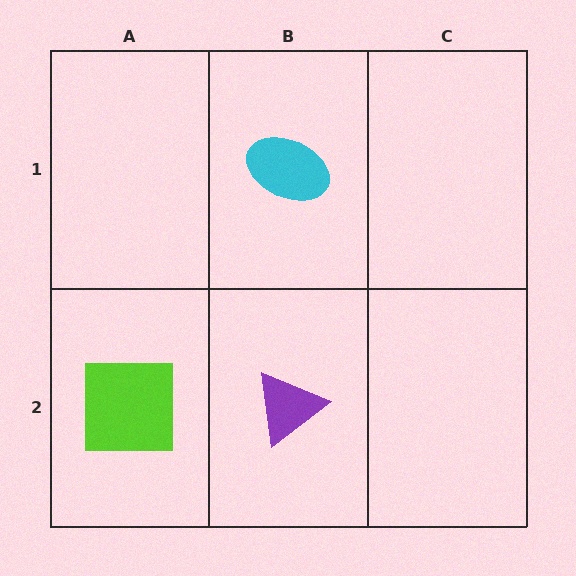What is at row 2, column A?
A lime square.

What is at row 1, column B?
A cyan ellipse.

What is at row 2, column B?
A purple triangle.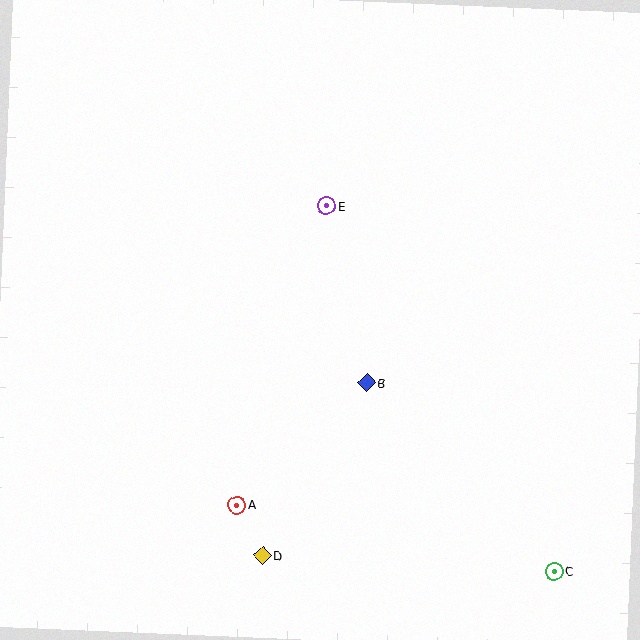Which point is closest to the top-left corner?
Point E is closest to the top-left corner.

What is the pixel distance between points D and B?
The distance between D and B is 202 pixels.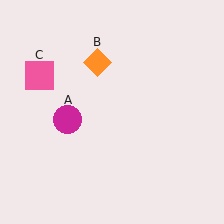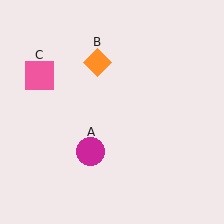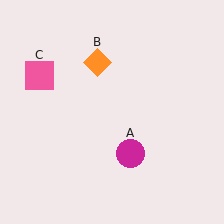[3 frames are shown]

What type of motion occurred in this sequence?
The magenta circle (object A) rotated counterclockwise around the center of the scene.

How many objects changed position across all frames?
1 object changed position: magenta circle (object A).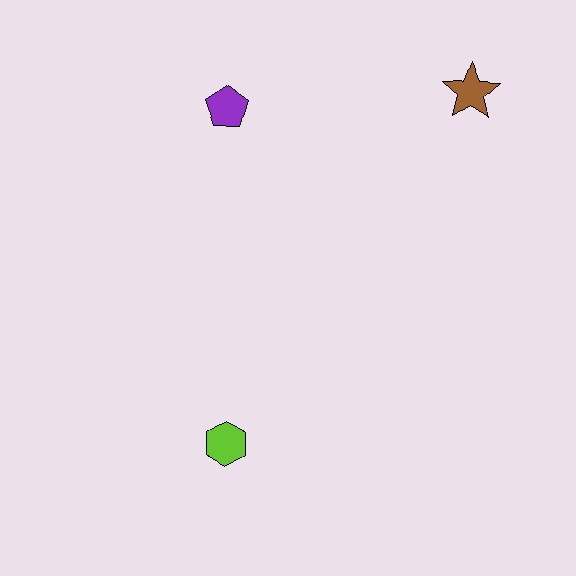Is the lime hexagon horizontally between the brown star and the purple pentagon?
Yes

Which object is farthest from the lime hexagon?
The brown star is farthest from the lime hexagon.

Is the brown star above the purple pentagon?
Yes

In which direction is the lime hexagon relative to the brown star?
The lime hexagon is below the brown star.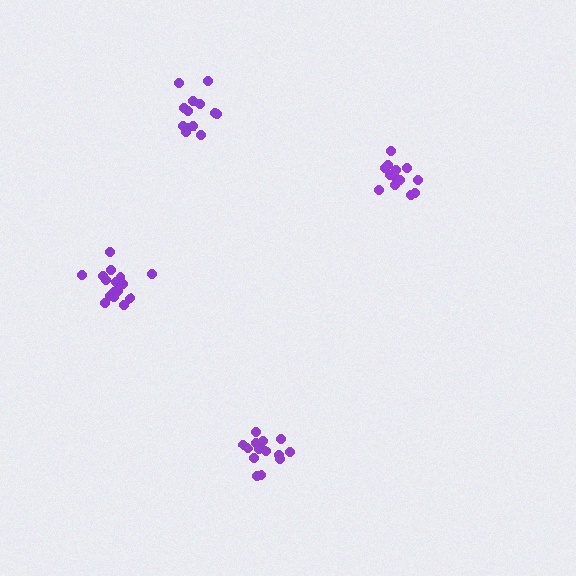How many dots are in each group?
Group 1: 13 dots, Group 2: 13 dots, Group 3: 15 dots, Group 4: 16 dots (57 total).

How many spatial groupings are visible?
There are 4 spatial groupings.